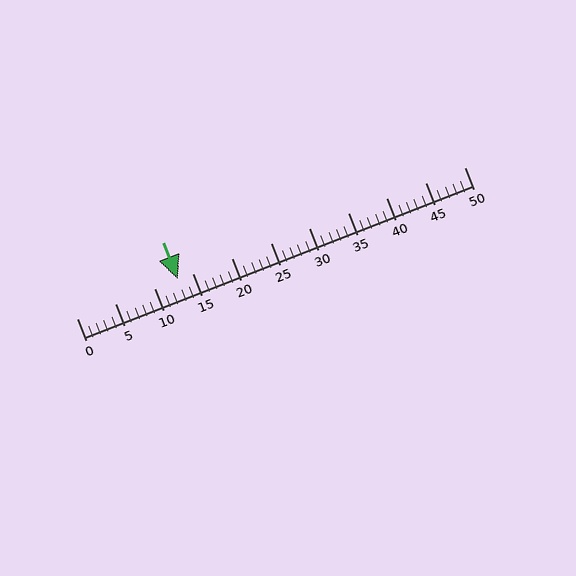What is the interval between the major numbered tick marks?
The major tick marks are spaced 5 units apart.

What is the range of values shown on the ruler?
The ruler shows values from 0 to 50.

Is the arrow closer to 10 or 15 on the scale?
The arrow is closer to 15.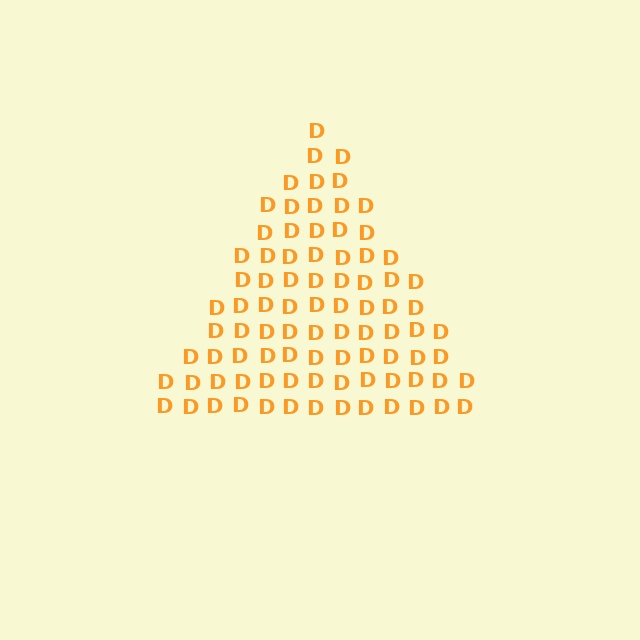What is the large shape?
The large shape is a triangle.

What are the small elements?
The small elements are letter D's.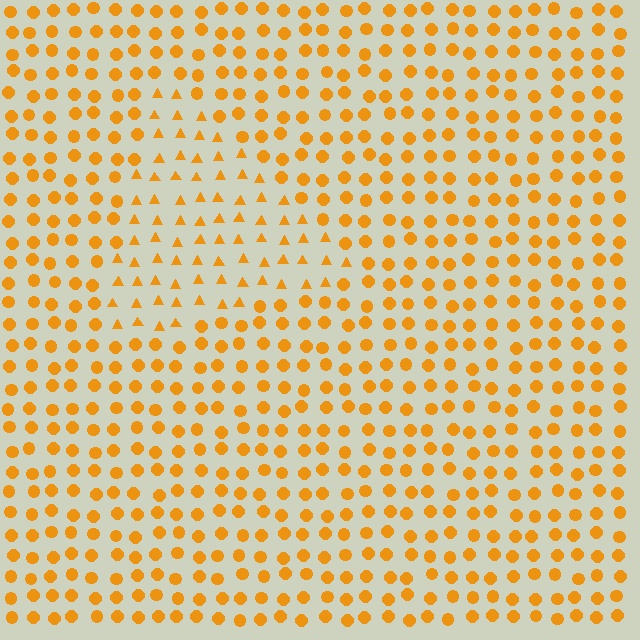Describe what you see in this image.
The image is filled with small orange elements arranged in a uniform grid. A triangle-shaped region contains triangles, while the surrounding area contains circles. The boundary is defined purely by the change in element shape.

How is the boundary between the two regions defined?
The boundary is defined by a change in element shape: triangles inside vs. circles outside. All elements share the same color and spacing.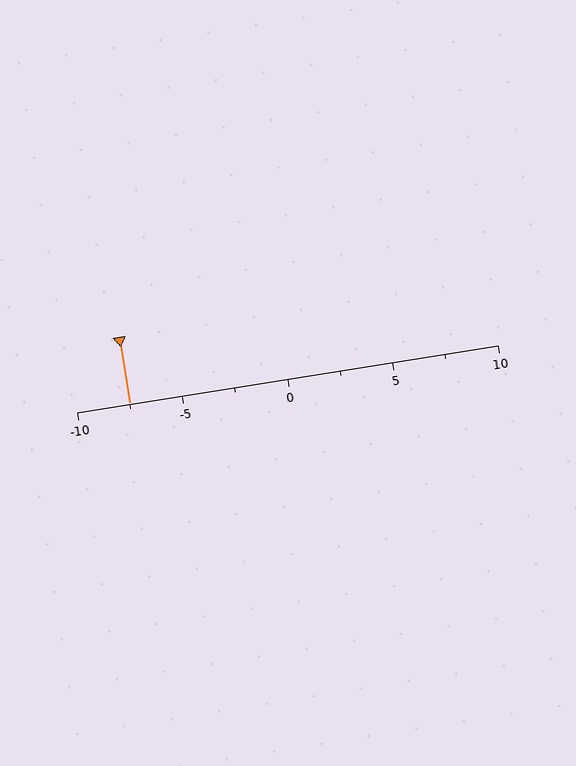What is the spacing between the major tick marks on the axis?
The major ticks are spaced 5 apart.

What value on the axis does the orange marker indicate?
The marker indicates approximately -7.5.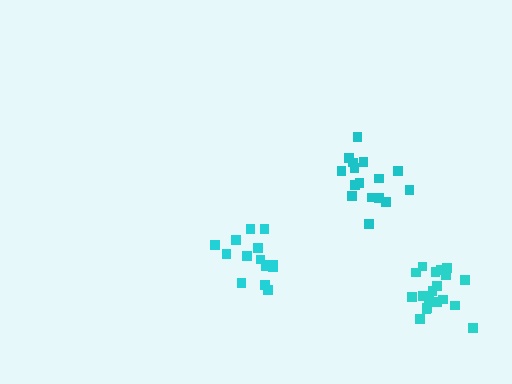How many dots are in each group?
Group 1: 19 dots, Group 2: 15 dots, Group 3: 16 dots (50 total).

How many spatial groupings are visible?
There are 3 spatial groupings.